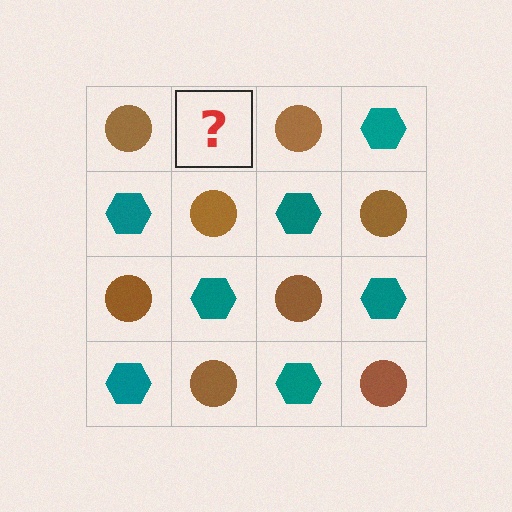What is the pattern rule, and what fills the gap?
The rule is that it alternates brown circle and teal hexagon in a checkerboard pattern. The gap should be filled with a teal hexagon.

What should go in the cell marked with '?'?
The missing cell should contain a teal hexagon.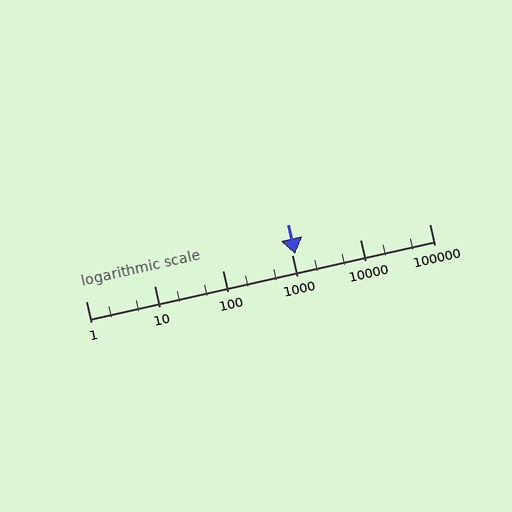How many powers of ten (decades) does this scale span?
The scale spans 5 decades, from 1 to 100000.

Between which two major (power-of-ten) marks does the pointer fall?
The pointer is between 1000 and 10000.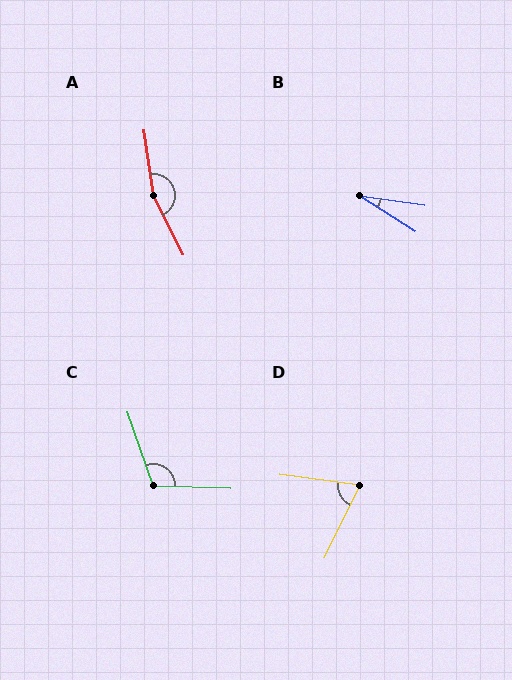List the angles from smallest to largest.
B (24°), D (71°), C (111°), A (162°).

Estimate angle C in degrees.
Approximately 111 degrees.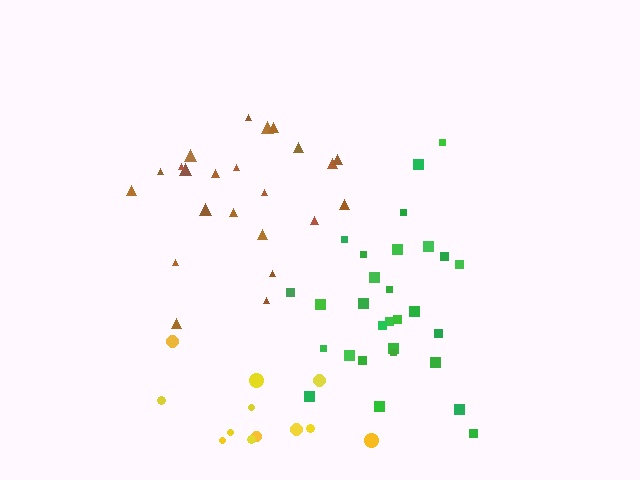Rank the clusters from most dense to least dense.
green, brown, yellow.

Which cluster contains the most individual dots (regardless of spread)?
Green (29).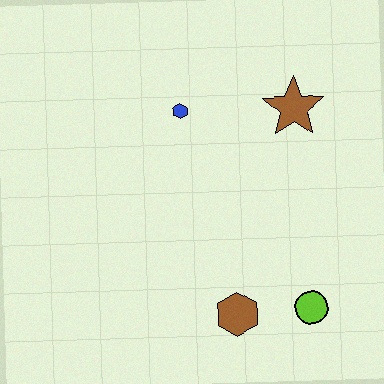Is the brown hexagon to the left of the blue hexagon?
No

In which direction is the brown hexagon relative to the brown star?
The brown hexagon is below the brown star.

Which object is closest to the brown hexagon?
The lime circle is closest to the brown hexagon.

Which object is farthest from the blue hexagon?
The lime circle is farthest from the blue hexagon.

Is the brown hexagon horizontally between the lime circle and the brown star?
No